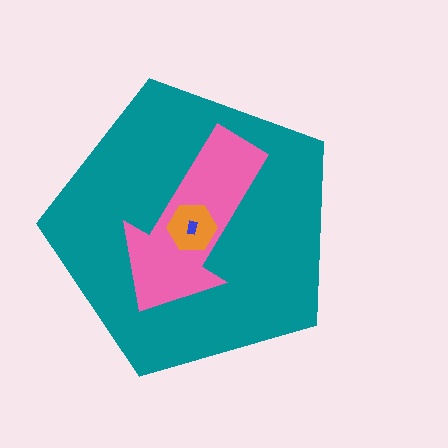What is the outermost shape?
The teal pentagon.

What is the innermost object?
The blue rectangle.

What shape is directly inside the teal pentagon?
The pink arrow.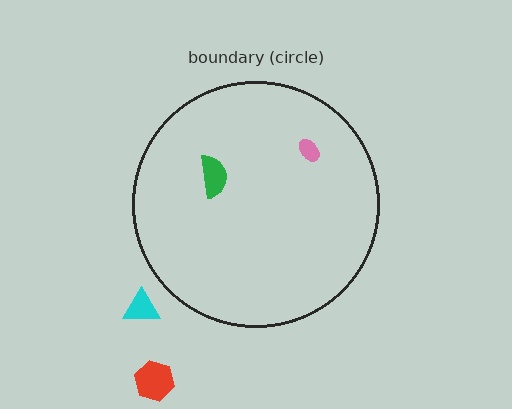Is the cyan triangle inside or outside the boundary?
Outside.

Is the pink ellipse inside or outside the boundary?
Inside.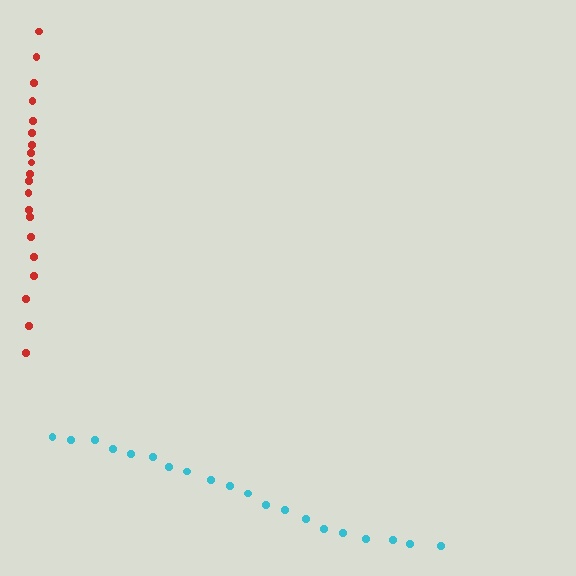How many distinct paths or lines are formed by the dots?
There are 2 distinct paths.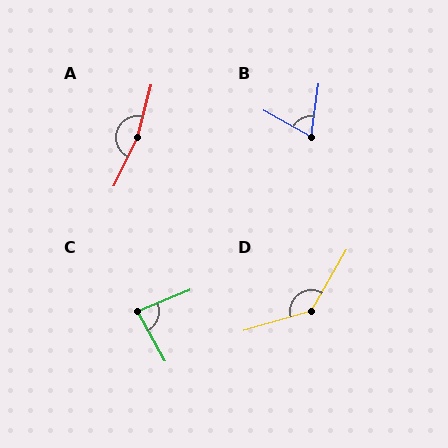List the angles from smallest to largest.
B (68°), C (83°), D (136°), A (168°).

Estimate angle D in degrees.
Approximately 136 degrees.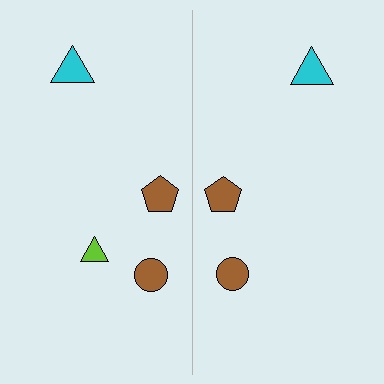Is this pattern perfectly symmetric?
No, the pattern is not perfectly symmetric. A lime triangle is missing from the right side.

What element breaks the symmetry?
A lime triangle is missing from the right side.